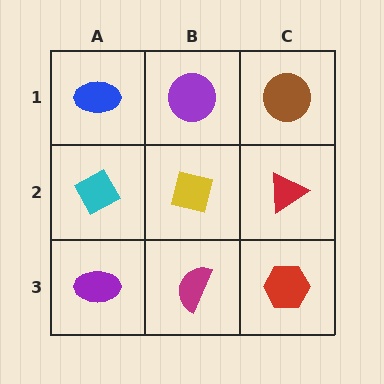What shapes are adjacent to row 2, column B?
A purple circle (row 1, column B), a magenta semicircle (row 3, column B), a cyan diamond (row 2, column A), a red triangle (row 2, column C).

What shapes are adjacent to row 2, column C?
A brown circle (row 1, column C), a red hexagon (row 3, column C), a yellow square (row 2, column B).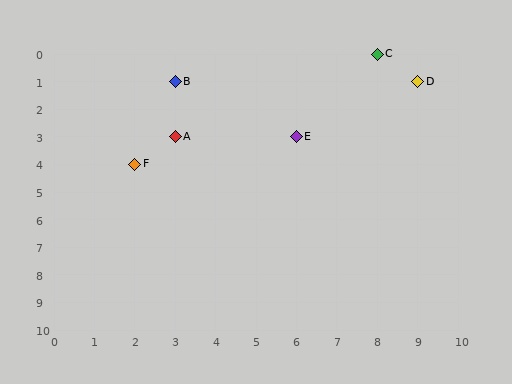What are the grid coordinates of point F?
Point F is at grid coordinates (2, 4).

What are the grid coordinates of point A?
Point A is at grid coordinates (3, 3).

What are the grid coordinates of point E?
Point E is at grid coordinates (6, 3).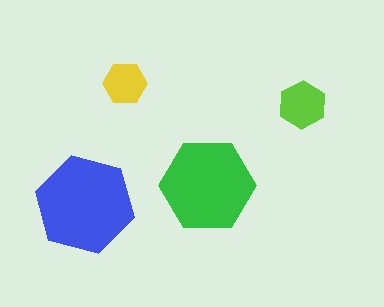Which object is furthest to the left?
The blue hexagon is leftmost.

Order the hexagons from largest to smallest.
the blue one, the green one, the lime one, the yellow one.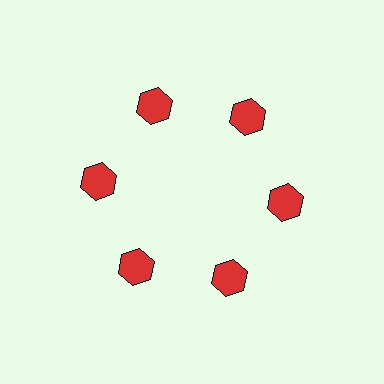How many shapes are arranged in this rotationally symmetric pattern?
There are 6 shapes, arranged in 6 groups of 1.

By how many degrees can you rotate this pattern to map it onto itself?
The pattern maps onto itself every 60 degrees of rotation.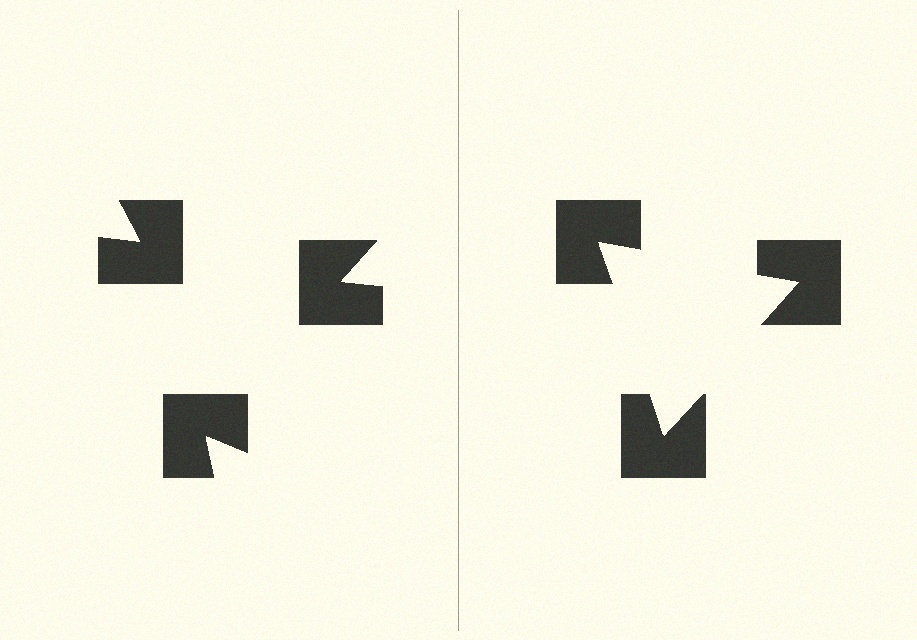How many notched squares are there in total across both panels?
6 — 3 on each side.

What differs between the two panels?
The notched squares are positioned identically on both sides; only the wedge orientations differ. On the right they align to a triangle; on the left they are misaligned.